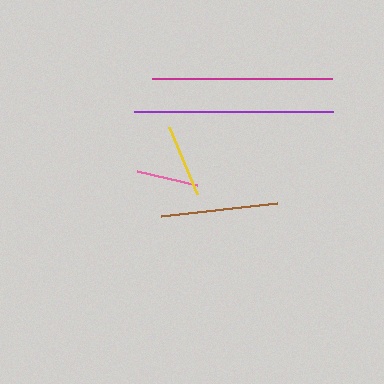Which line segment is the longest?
The purple line is the longest at approximately 198 pixels.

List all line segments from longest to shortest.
From longest to shortest: purple, magenta, brown, yellow, pink.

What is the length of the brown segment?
The brown segment is approximately 116 pixels long.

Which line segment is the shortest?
The pink line is the shortest at approximately 62 pixels.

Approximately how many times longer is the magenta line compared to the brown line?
The magenta line is approximately 1.5 times the length of the brown line.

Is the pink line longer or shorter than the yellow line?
The yellow line is longer than the pink line.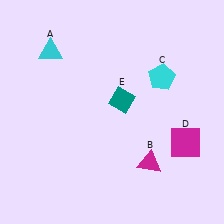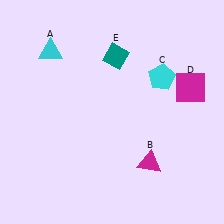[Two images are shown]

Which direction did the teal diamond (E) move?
The teal diamond (E) moved up.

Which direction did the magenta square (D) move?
The magenta square (D) moved up.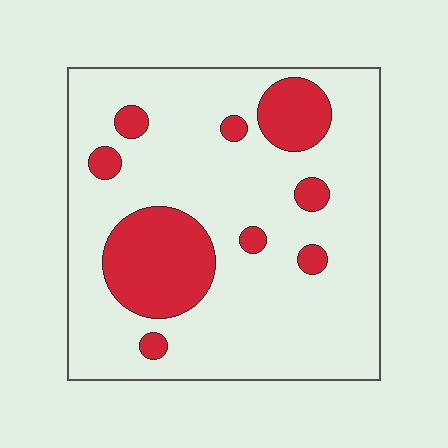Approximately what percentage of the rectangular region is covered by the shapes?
Approximately 20%.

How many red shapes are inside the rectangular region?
9.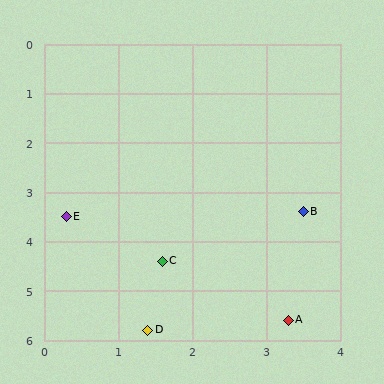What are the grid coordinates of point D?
Point D is at approximately (1.4, 5.8).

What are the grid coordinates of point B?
Point B is at approximately (3.5, 3.4).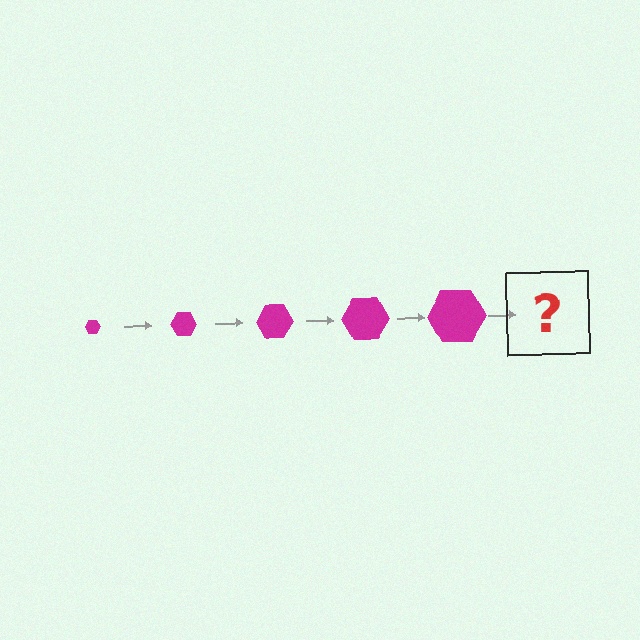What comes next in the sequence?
The next element should be a magenta hexagon, larger than the previous one.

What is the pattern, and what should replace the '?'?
The pattern is that the hexagon gets progressively larger each step. The '?' should be a magenta hexagon, larger than the previous one.